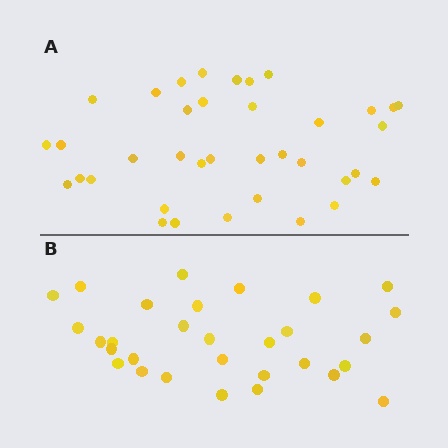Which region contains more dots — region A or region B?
Region A (the top region) has more dots.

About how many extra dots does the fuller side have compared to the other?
Region A has roughly 8 or so more dots than region B.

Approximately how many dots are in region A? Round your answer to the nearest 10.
About 40 dots. (The exact count is 37, which rounds to 40.)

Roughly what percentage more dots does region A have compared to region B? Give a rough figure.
About 25% more.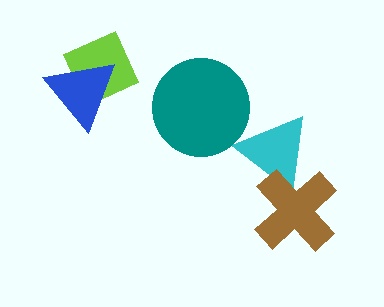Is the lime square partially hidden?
Yes, it is partially covered by another shape.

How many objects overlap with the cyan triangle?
1 object overlaps with the cyan triangle.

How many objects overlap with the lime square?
1 object overlaps with the lime square.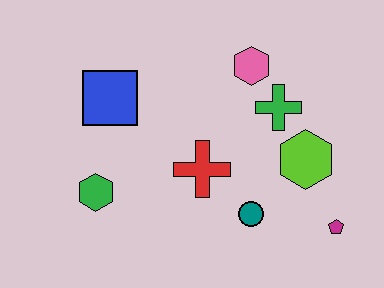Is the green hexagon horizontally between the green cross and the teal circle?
No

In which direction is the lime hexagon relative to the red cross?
The lime hexagon is to the right of the red cross.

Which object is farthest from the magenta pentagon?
The blue square is farthest from the magenta pentagon.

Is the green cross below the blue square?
Yes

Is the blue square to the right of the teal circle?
No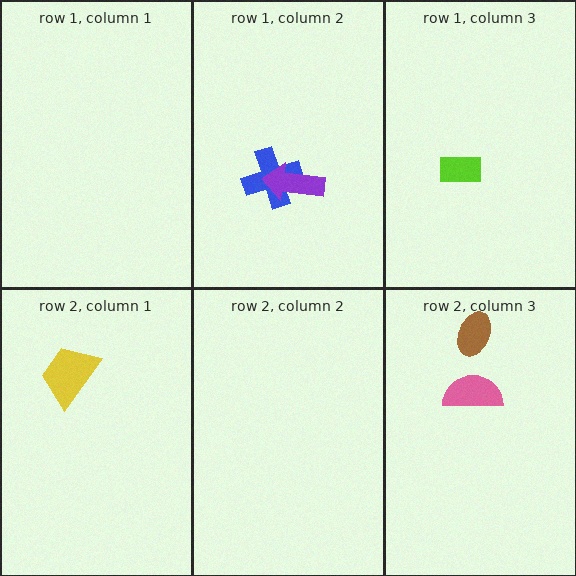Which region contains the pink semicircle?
The row 2, column 3 region.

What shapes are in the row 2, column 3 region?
The pink semicircle, the brown ellipse.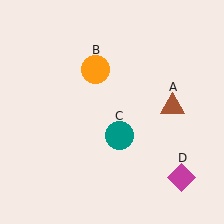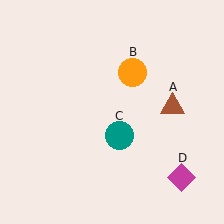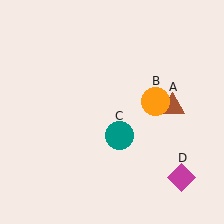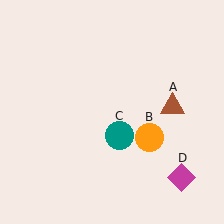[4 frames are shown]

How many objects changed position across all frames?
1 object changed position: orange circle (object B).